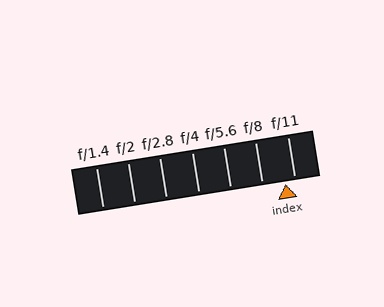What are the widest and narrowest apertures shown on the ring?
The widest aperture shown is f/1.4 and the narrowest is f/11.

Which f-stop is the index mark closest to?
The index mark is closest to f/11.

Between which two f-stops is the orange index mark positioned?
The index mark is between f/8 and f/11.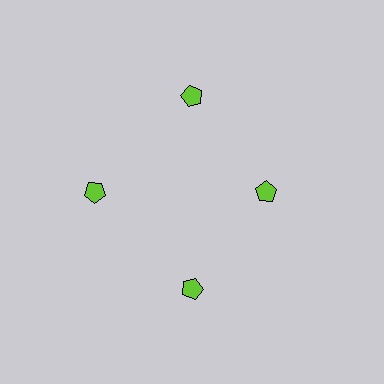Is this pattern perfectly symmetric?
No. The 4 lime pentagons are arranged in a ring, but one element near the 3 o'clock position is pulled inward toward the center, breaking the 4-fold rotational symmetry.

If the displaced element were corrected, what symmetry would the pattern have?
It would have 4-fold rotational symmetry — the pattern would map onto itself every 90 degrees.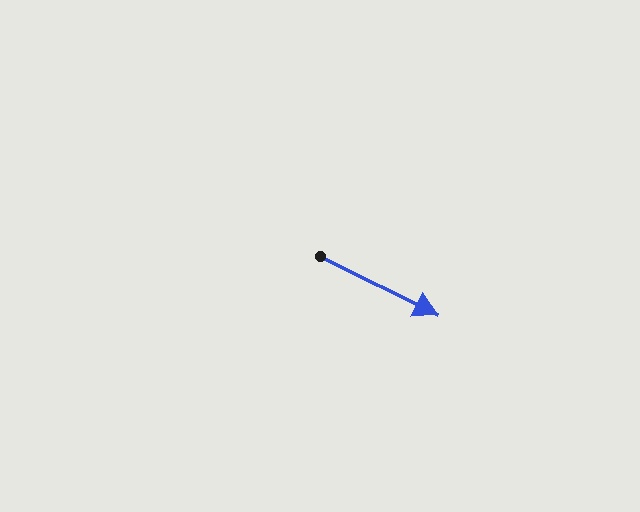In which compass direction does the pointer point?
Southeast.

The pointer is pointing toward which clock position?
Roughly 4 o'clock.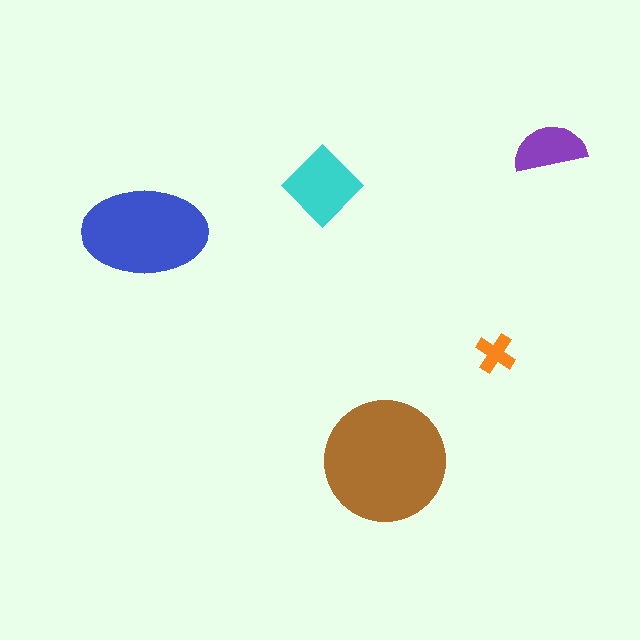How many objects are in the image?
There are 5 objects in the image.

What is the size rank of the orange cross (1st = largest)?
5th.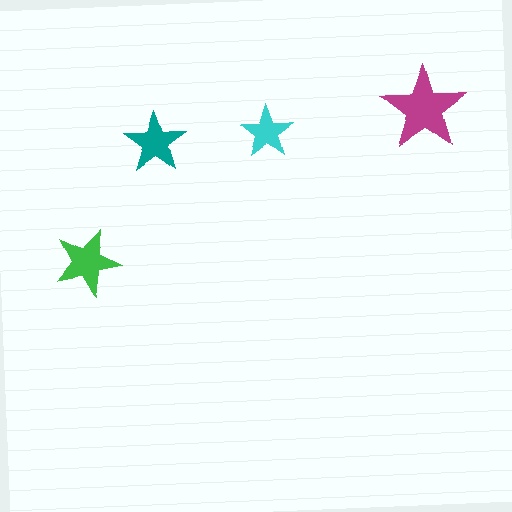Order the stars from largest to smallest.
the magenta one, the green one, the teal one, the cyan one.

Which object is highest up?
The magenta star is topmost.